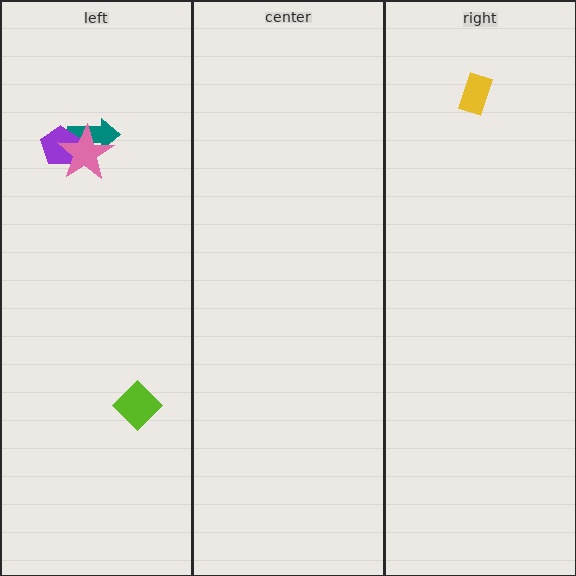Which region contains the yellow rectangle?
The right region.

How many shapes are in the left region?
4.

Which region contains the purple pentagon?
The left region.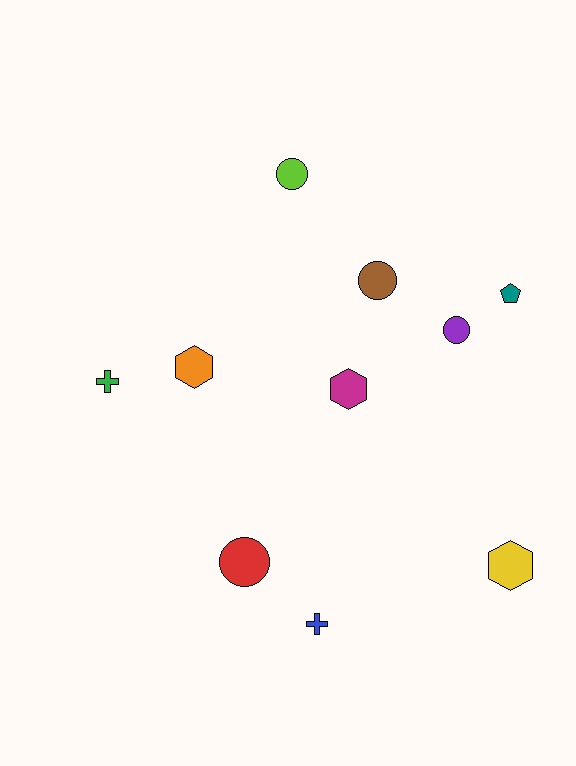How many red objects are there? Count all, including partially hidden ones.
There is 1 red object.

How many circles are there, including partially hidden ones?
There are 4 circles.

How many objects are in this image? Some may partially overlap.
There are 10 objects.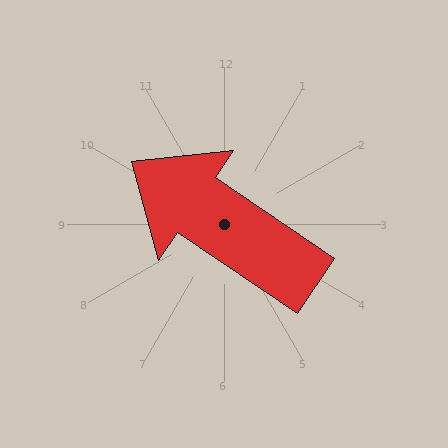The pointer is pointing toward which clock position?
Roughly 10 o'clock.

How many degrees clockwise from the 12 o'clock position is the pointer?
Approximately 304 degrees.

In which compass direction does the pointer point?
Northwest.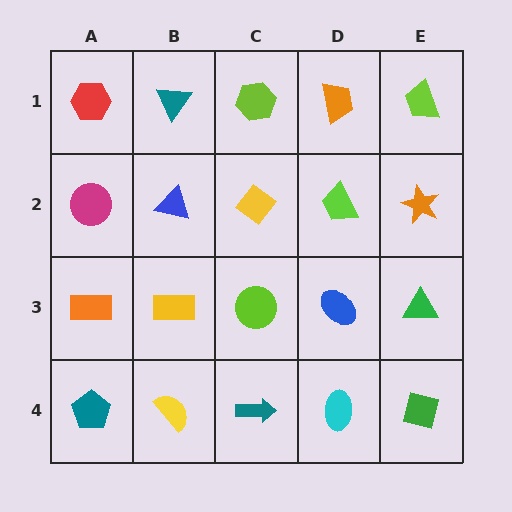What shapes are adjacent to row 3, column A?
A magenta circle (row 2, column A), a teal pentagon (row 4, column A), a yellow rectangle (row 3, column B).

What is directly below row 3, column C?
A teal arrow.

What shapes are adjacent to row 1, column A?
A magenta circle (row 2, column A), a teal triangle (row 1, column B).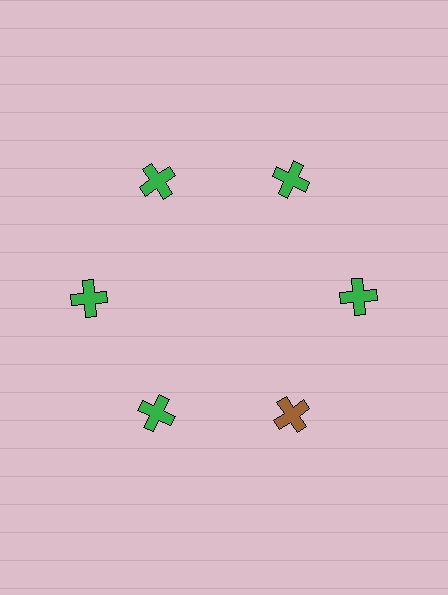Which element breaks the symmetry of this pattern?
The brown cross at roughly the 5 o'clock position breaks the symmetry. All other shapes are green crosses.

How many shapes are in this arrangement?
There are 6 shapes arranged in a ring pattern.